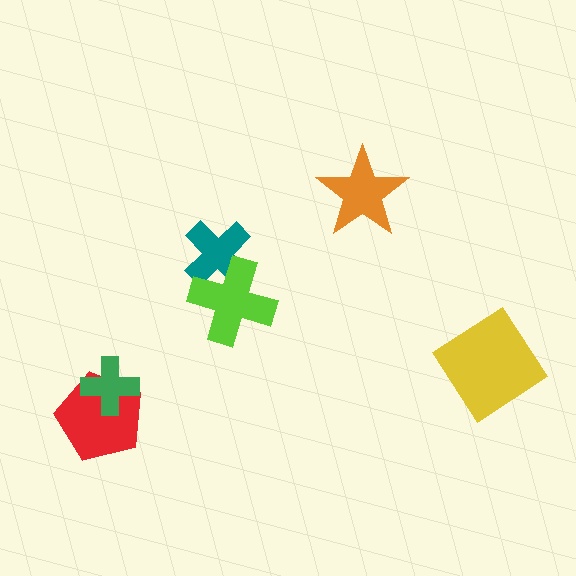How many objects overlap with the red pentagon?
1 object overlaps with the red pentagon.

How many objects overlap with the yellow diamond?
0 objects overlap with the yellow diamond.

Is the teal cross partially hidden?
Yes, it is partially covered by another shape.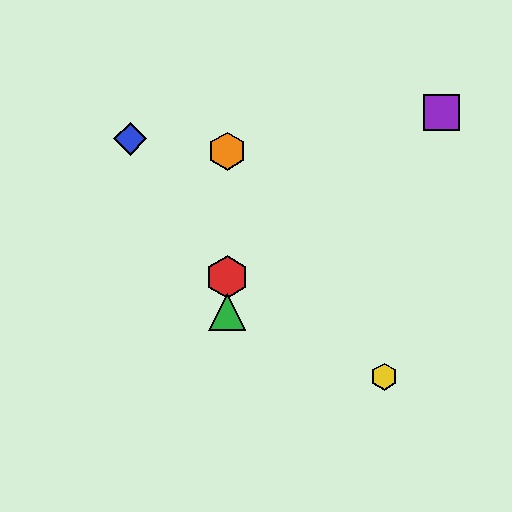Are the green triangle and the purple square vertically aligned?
No, the green triangle is at x≈227 and the purple square is at x≈441.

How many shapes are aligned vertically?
3 shapes (the red hexagon, the green triangle, the orange hexagon) are aligned vertically.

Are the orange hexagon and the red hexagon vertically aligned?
Yes, both are at x≈227.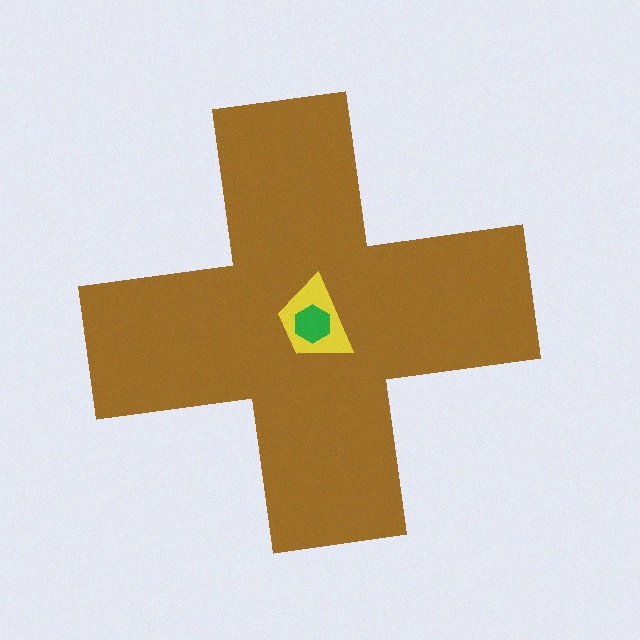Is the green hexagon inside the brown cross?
Yes.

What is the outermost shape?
The brown cross.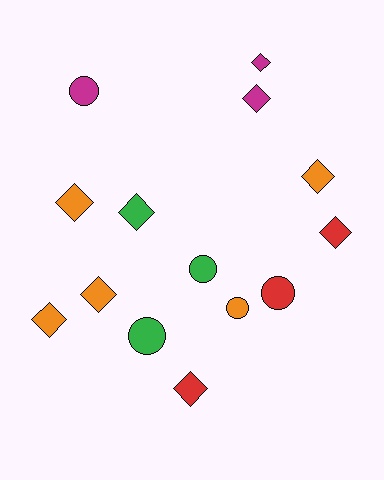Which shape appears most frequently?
Diamond, with 9 objects.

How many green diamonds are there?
There is 1 green diamond.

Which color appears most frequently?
Orange, with 5 objects.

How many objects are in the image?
There are 14 objects.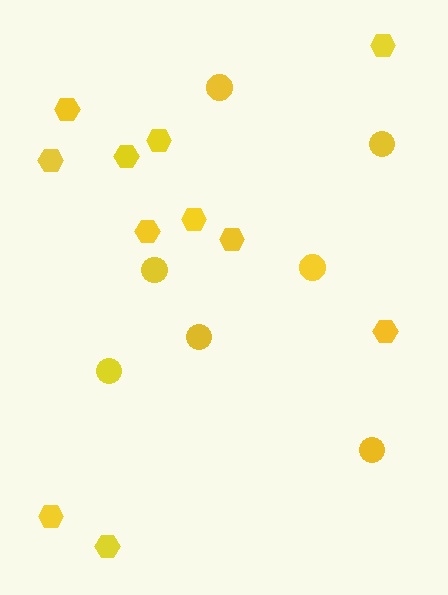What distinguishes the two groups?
There are 2 groups: one group of hexagons (11) and one group of circles (7).